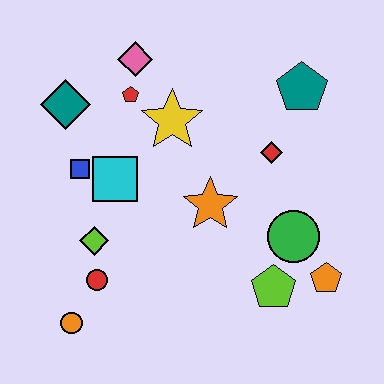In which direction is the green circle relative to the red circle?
The green circle is to the right of the red circle.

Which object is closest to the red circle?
The lime diamond is closest to the red circle.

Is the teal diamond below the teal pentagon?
Yes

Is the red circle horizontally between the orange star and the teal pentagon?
No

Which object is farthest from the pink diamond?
The orange pentagon is farthest from the pink diamond.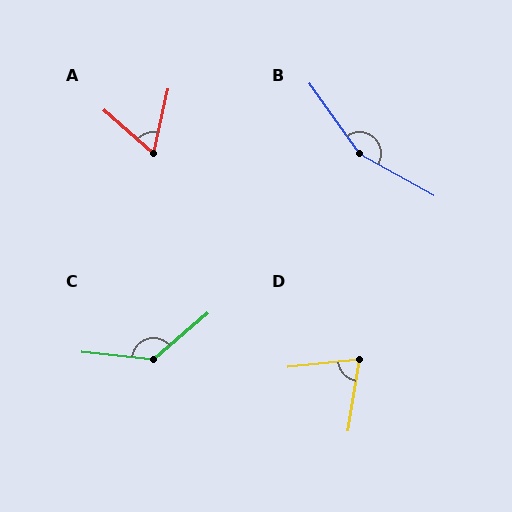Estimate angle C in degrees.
Approximately 133 degrees.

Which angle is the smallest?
A, at approximately 61 degrees.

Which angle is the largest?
B, at approximately 154 degrees.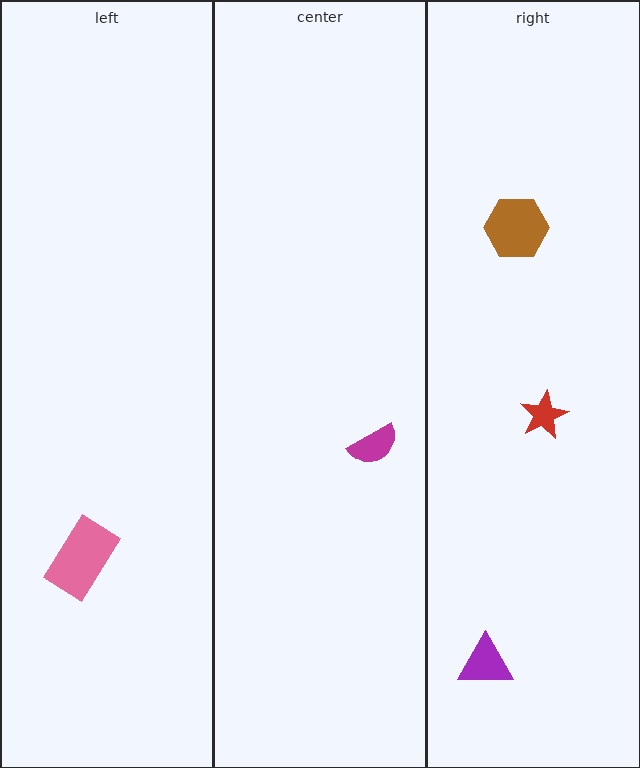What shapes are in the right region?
The brown hexagon, the purple triangle, the red star.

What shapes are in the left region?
The pink rectangle.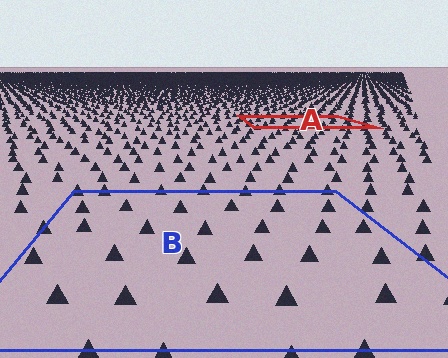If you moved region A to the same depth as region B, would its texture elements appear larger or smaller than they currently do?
They would appear larger. At a closer depth, the same texture elements are projected at a bigger on-screen size.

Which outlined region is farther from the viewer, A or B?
Region A is farther from the viewer — the texture elements inside it appear smaller and more densely packed.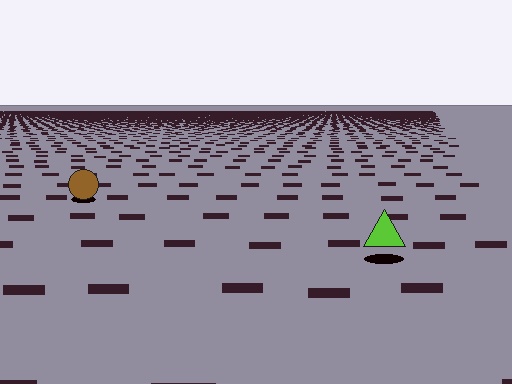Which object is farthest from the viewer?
The brown circle is farthest from the viewer. It appears smaller and the ground texture around it is denser.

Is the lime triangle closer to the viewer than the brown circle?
Yes. The lime triangle is closer — you can tell from the texture gradient: the ground texture is coarser near it.